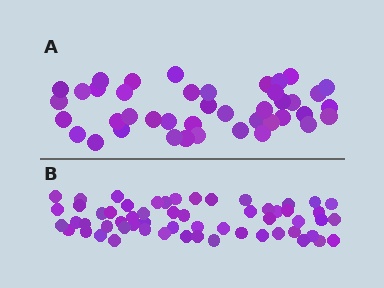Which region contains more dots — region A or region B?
Region B (the bottom region) has more dots.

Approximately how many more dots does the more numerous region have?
Region B has approximately 15 more dots than region A.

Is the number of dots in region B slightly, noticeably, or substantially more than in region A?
Region B has noticeably more, but not dramatically so. The ratio is roughly 1.4 to 1.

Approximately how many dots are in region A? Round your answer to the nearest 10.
About 40 dots. (The exact count is 42, which rounds to 40.)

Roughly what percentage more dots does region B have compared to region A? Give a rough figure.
About 40% more.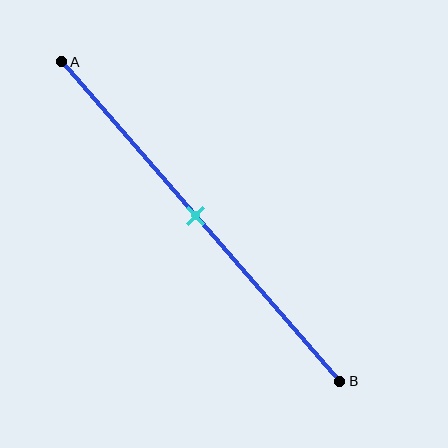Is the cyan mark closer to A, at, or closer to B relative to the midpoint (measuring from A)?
The cyan mark is approximately at the midpoint of segment AB.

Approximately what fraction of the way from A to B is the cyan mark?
The cyan mark is approximately 50% of the way from A to B.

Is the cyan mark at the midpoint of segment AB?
Yes, the mark is approximately at the midpoint.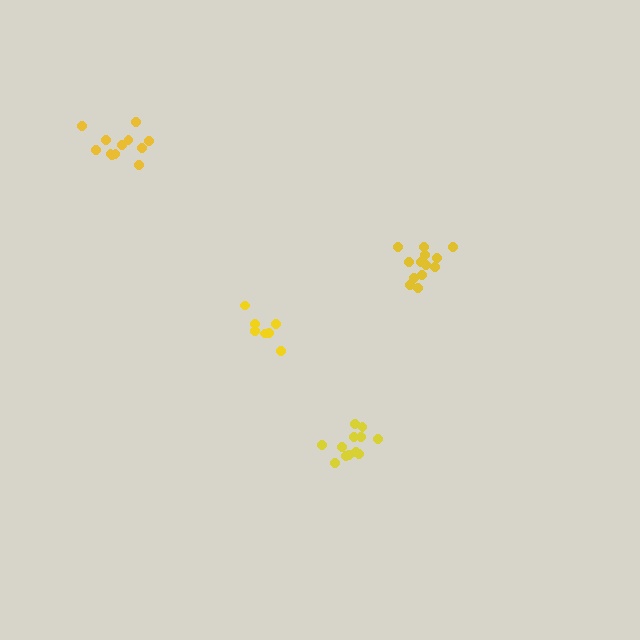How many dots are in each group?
Group 1: 13 dots, Group 2: 7 dots, Group 3: 12 dots, Group 4: 13 dots (45 total).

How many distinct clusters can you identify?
There are 4 distinct clusters.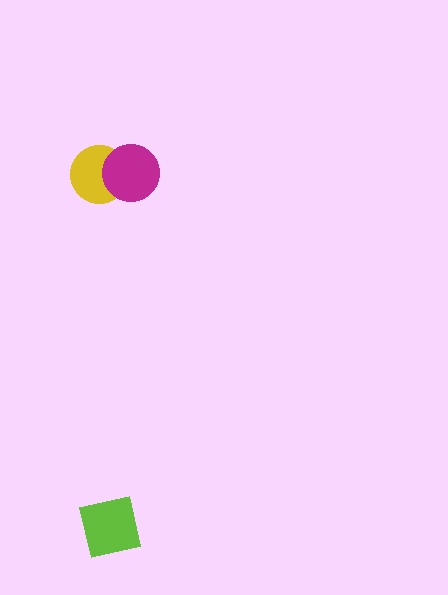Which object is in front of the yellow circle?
The magenta circle is in front of the yellow circle.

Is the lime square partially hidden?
No, no other shape covers it.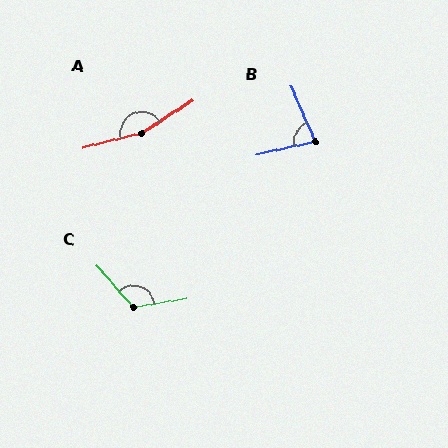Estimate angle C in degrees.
Approximately 122 degrees.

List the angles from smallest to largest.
B (78°), C (122°), A (161°).